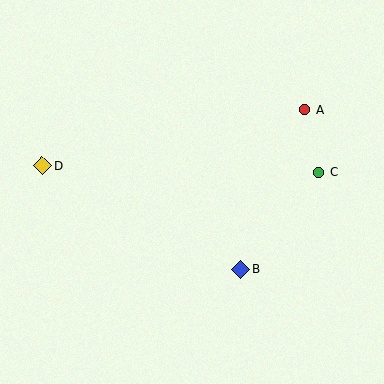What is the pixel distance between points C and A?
The distance between C and A is 64 pixels.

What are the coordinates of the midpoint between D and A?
The midpoint between D and A is at (173, 138).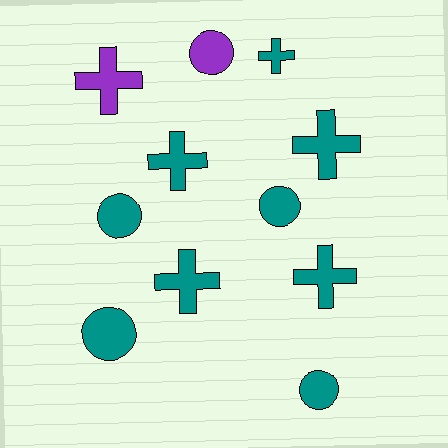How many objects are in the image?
There are 11 objects.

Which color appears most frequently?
Teal, with 9 objects.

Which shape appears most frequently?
Cross, with 6 objects.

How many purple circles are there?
There is 1 purple circle.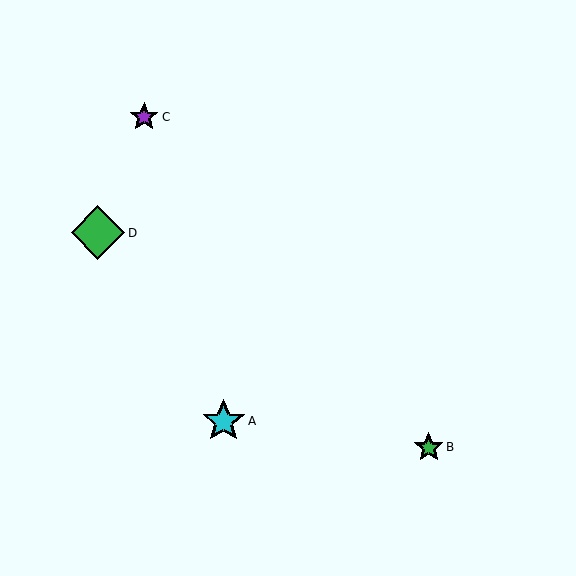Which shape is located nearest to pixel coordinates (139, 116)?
The purple star (labeled C) at (144, 117) is nearest to that location.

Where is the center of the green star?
The center of the green star is at (429, 447).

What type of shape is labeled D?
Shape D is a green diamond.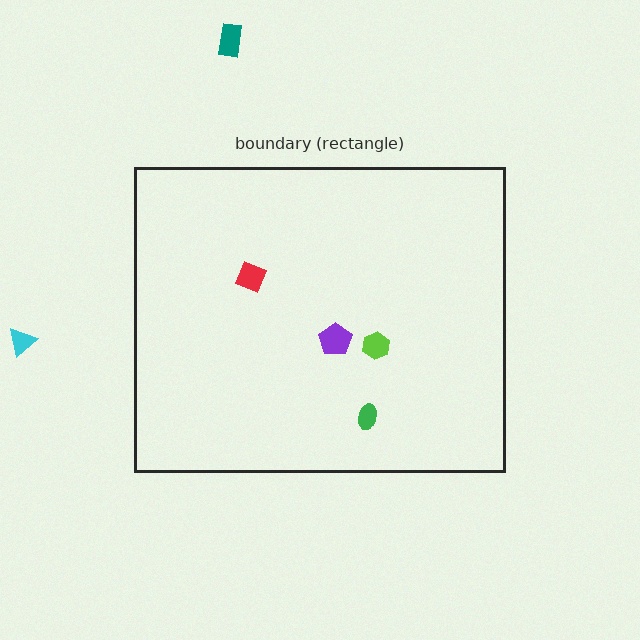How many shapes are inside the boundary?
4 inside, 2 outside.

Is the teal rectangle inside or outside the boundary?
Outside.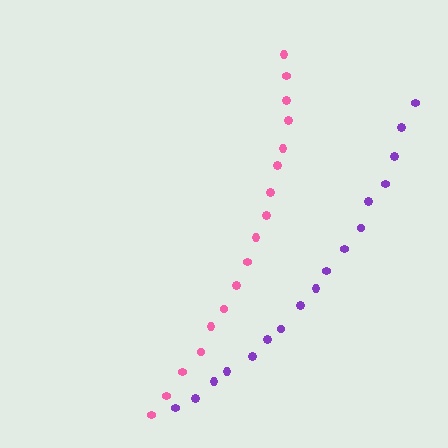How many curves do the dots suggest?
There are 2 distinct paths.